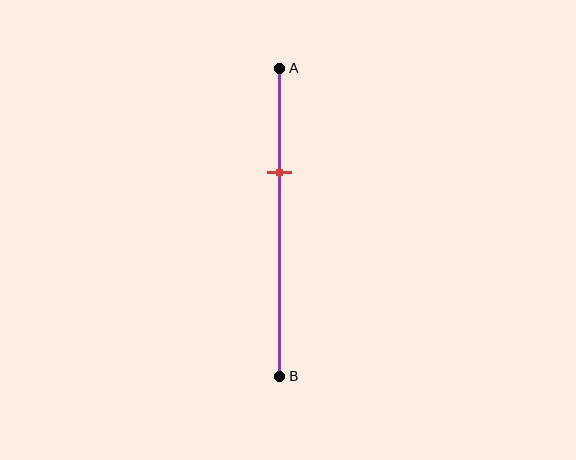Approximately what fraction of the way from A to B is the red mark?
The red mark is approximately 35% of the way from A to B.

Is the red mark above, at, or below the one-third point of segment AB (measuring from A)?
The red mark is approximately at the one-third point of segment AB.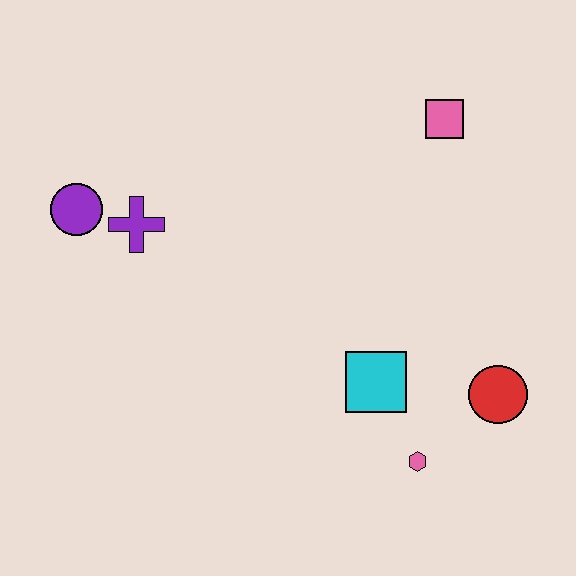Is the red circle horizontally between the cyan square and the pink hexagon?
No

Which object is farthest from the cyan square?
The purple circle is farthest from the cyan square.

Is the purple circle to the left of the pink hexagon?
Yes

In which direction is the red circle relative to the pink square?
The red circle is below the pink square.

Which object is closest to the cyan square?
The pink hexagon is closest to the cyan square.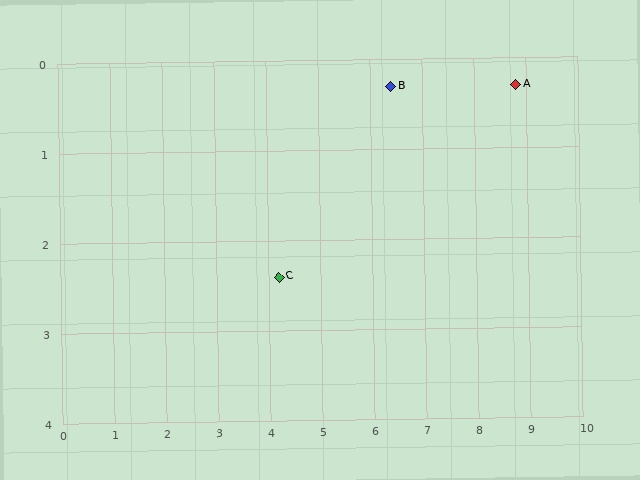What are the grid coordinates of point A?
Point A is at approximately (8.8, 0.3).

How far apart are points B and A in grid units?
Points B and A are about 2.4 grid units apart.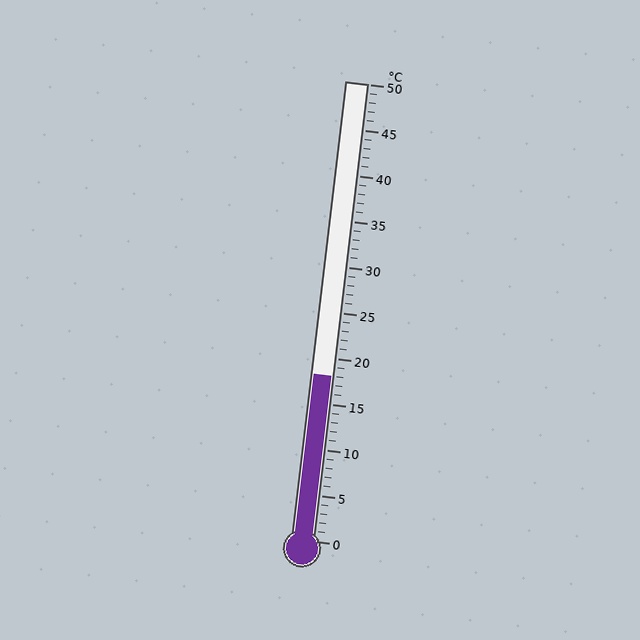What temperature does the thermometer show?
The thermometer shows approximately 18°C.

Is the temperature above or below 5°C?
The temperature is above 5°C.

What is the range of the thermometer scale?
The thermometer scale ranges from 0°C to 50°C.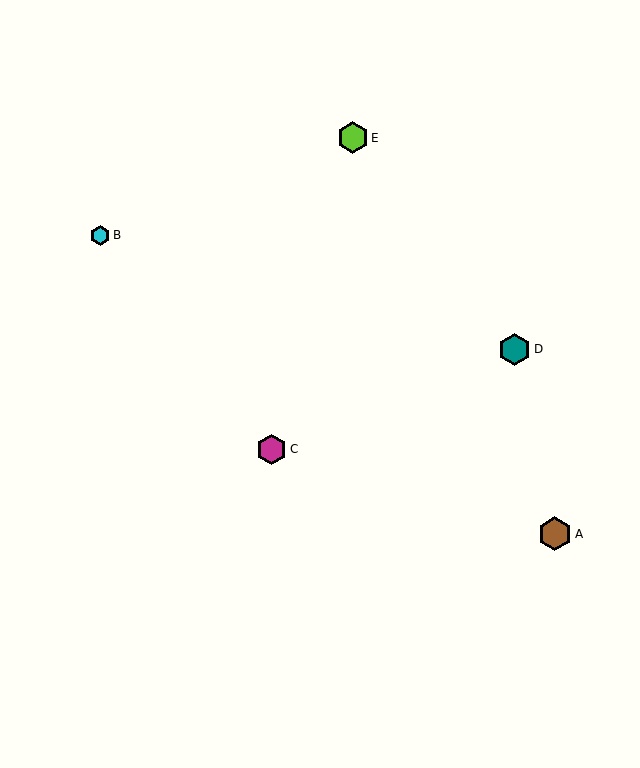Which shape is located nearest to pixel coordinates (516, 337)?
The teal hexagon (labeled D) at (515, 349) is nearest to that location.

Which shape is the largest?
The brown hexagon (labeled A) is the largest.